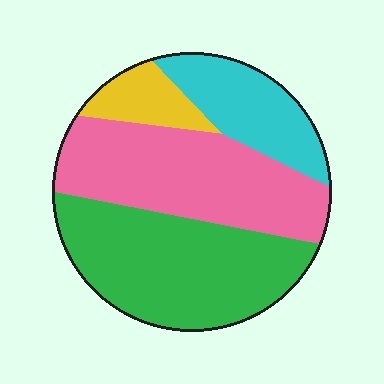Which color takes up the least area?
Yellow, at roughly 10%.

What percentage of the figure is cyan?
Cyan takes up less than a quarter of the figure.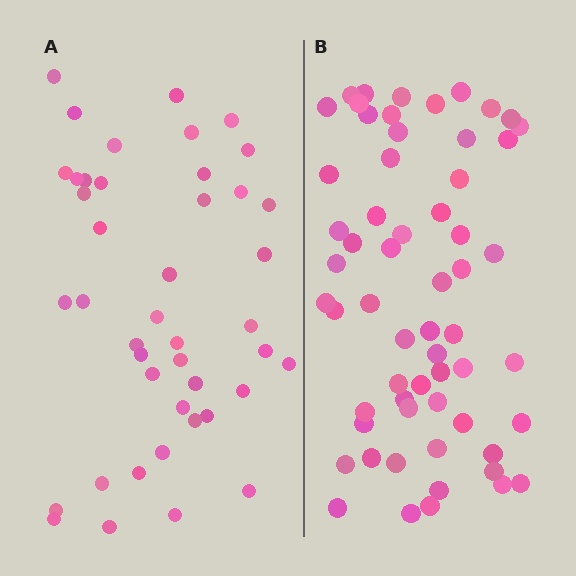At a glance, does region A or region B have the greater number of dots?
Region B (the right region) has more dots.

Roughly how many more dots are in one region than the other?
Region B has approximately 15 more dots than region A.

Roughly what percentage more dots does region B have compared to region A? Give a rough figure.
About 40% more.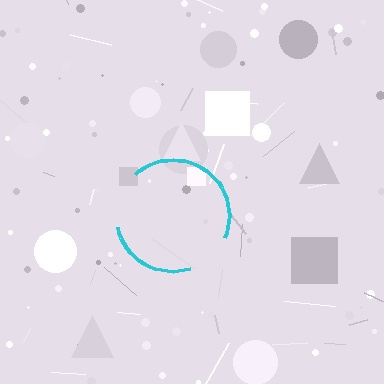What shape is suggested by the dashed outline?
The dashed outline suggests a circle.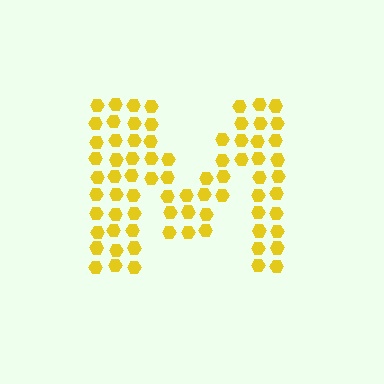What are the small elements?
The small elements are hexagons.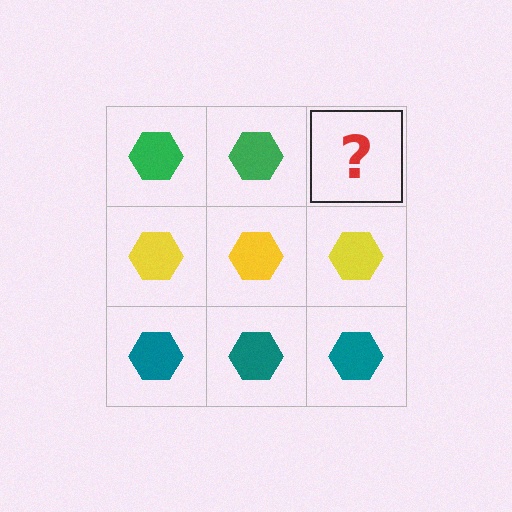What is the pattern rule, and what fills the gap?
The rule is that each row has a consistent color. The gap should be filled with a green hexagon.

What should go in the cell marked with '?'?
The missing cell should contain a green hexagon.